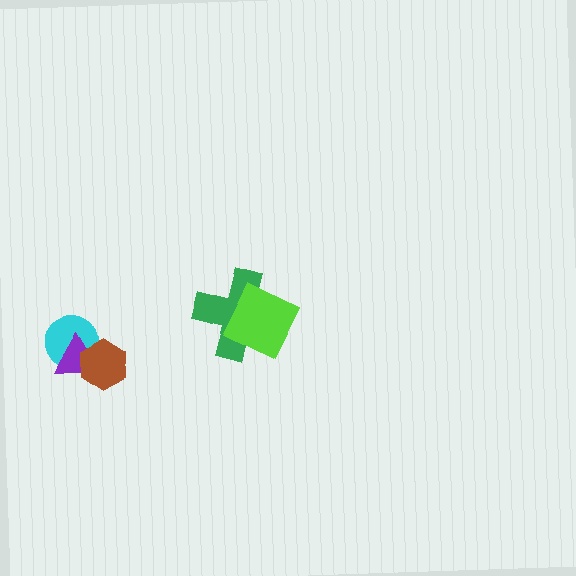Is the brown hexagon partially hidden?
No, no other shape covers it.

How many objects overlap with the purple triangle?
2 objects overlap with the purple triangle.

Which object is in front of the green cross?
The lime diamond is in front of the green cross.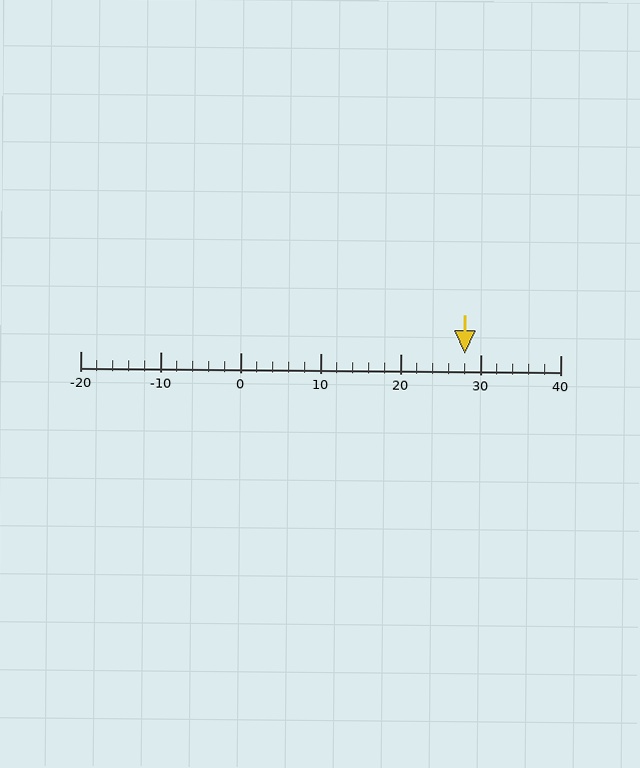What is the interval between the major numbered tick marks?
The major tick marks are spaced 10 units apart.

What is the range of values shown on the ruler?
The ruler shows values from -20 to 40.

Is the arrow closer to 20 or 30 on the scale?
The arrow is closer to 30.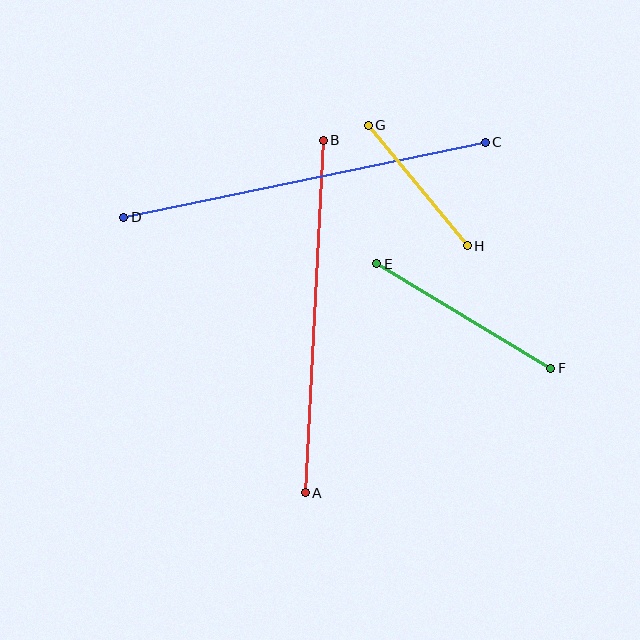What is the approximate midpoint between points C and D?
The midpoint is at approximately (305, 180) pixels.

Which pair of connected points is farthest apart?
Points C and D are farthest apart.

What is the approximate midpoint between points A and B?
The midpoint is at approximately (314, 317) pixels.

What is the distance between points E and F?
The distance is approximately 203 pixels.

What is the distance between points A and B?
The distance is approximately 353 pixels.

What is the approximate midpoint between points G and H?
The midpoint is at approximately (418, 185) pixels.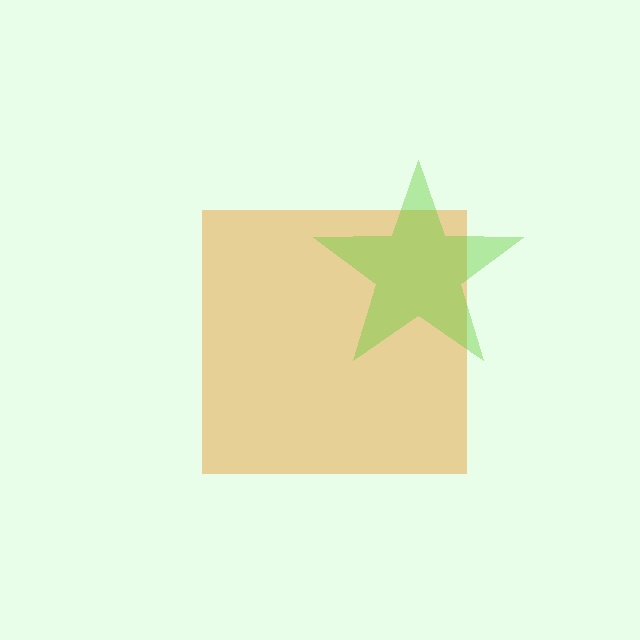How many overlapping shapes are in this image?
There are 2 overlapping shapes in the image.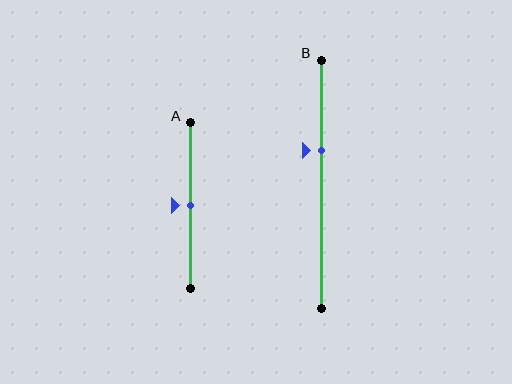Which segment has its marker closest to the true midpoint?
Segment A has its marker closest to the true midpoint.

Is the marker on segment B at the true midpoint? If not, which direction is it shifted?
No, the marker on segment B is shifted upward by about 14% of the segment length.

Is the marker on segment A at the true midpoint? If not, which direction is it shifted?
Yes, the marker on segment A is at the true midpoint.